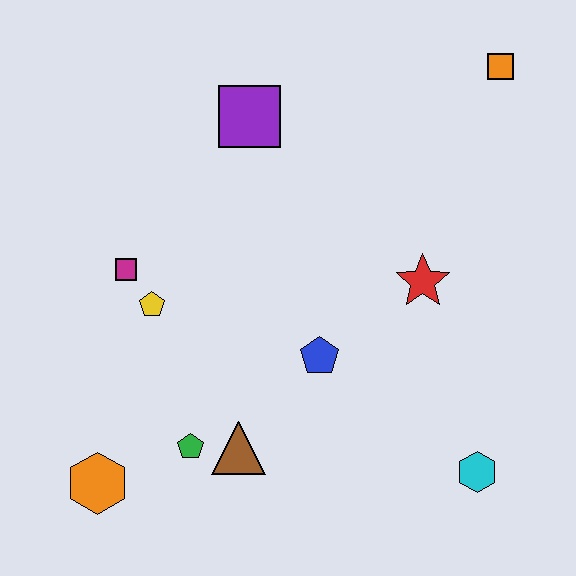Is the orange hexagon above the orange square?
No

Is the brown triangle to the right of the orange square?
No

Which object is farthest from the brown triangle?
The orange square is farthest from the brown triangle.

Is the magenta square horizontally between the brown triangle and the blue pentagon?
No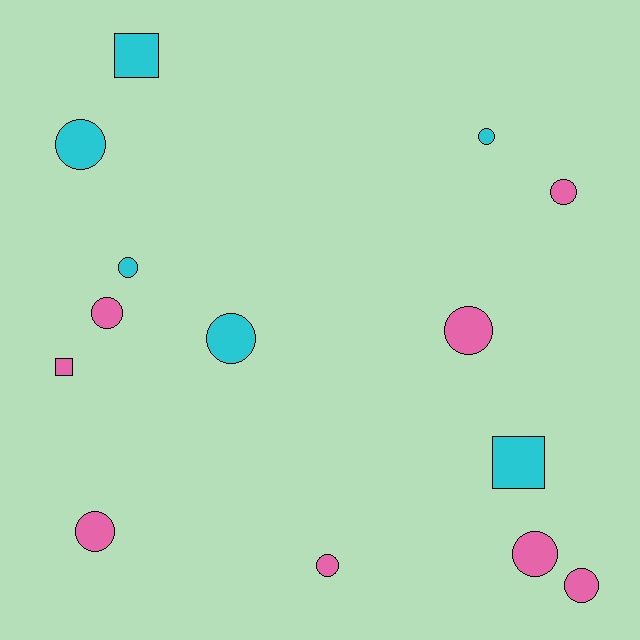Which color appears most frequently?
Pink, with 8 objects.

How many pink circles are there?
There are 7 pink circles.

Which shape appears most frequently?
Circle, with 11 objects.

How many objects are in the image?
There are 14 objects.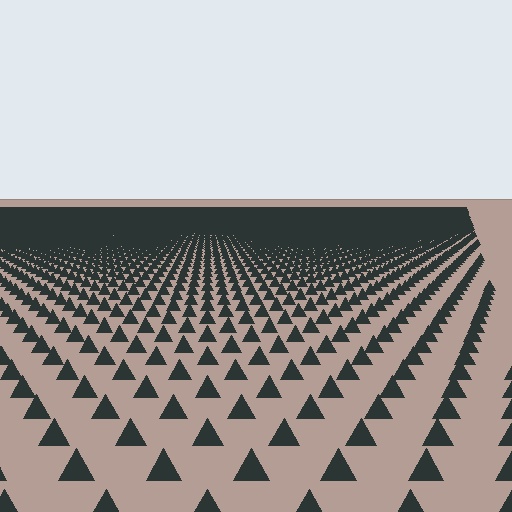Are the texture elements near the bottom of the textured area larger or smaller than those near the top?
Larger. Near the bottom, elements are closer to the viewer and appear at a bigger on-screen size.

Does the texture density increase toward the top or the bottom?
Density increases toward the top.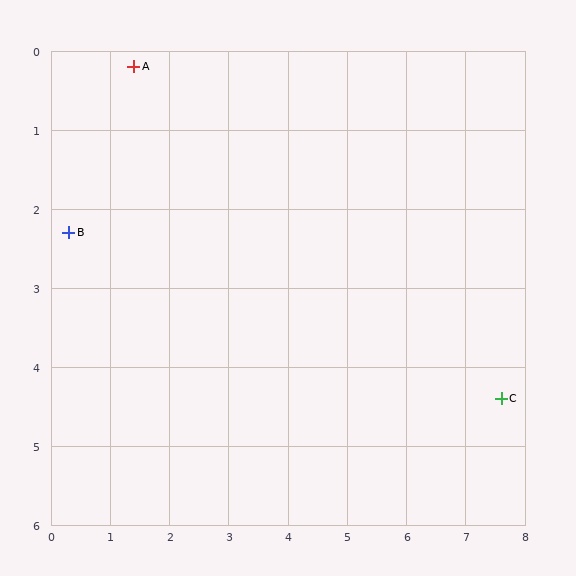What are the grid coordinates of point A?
Point A is at approximately (1.4, 0.2).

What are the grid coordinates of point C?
Point C is at approximately (7.6, 4.4).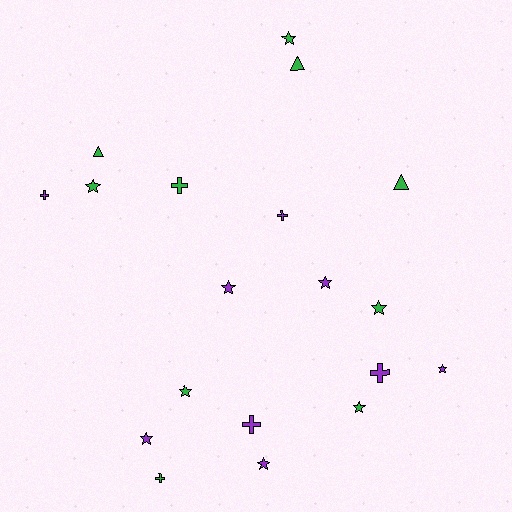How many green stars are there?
There are 5 green stars.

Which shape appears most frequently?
Star, with 10 objects.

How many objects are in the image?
There are 19 objects.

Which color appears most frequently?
Green, with 10 objects.